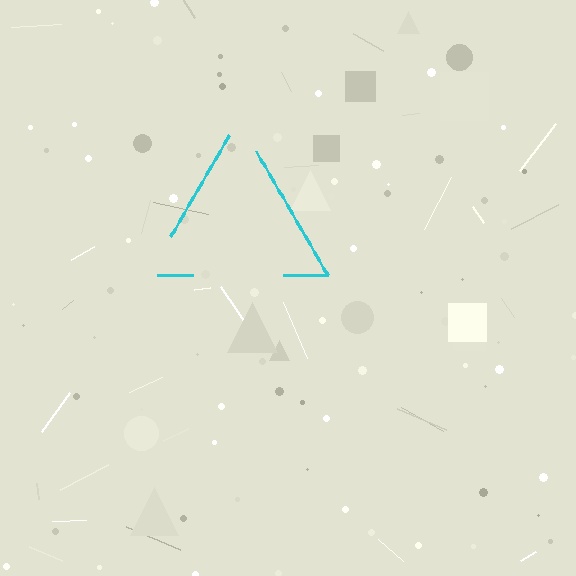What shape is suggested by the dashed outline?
The dashed outline suggests a triangle.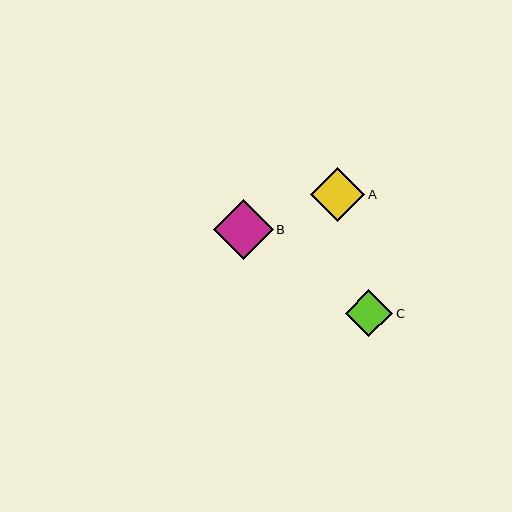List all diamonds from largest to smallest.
From largest to smallest: B, A, C.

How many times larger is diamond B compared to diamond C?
Diamond B is approximately 1.3 times the size of diamond C.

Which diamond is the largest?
Diamond B is the largest with a size of approximately 60 pixels.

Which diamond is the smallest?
Diamond C is the smallest with a size of approximately 48 pixels.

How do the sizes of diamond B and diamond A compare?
Diamond B and diamond A are approximately the same size.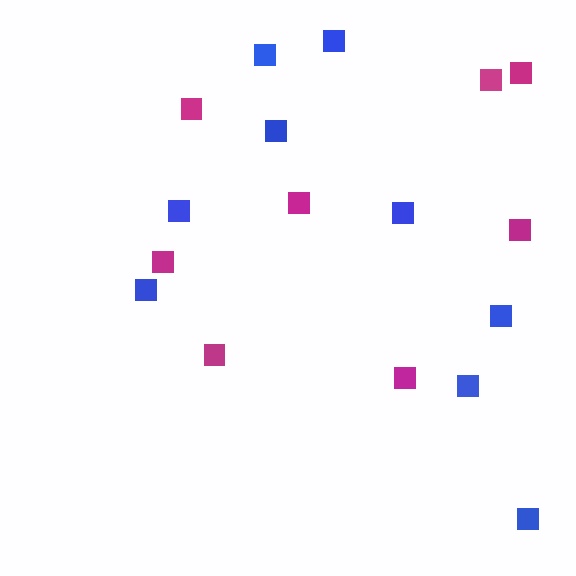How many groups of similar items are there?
There are 2 groups: one group of magenta squares (8) and one group of blue squares (9).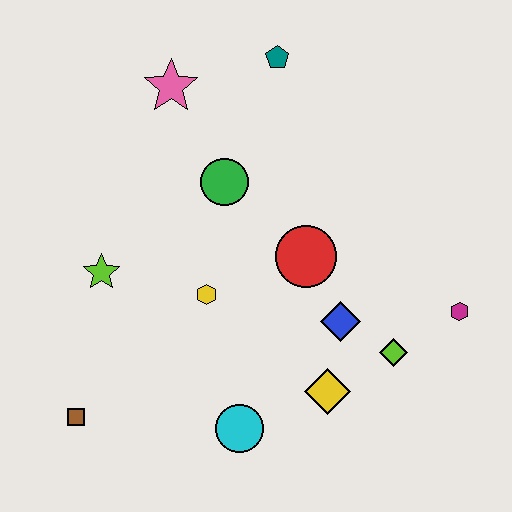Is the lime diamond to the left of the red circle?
No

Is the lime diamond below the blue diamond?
Yes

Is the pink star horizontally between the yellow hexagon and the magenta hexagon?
No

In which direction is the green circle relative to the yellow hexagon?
The green circle is above the yellow hexagon.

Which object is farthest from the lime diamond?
The pink star is farthest from the lime diamond.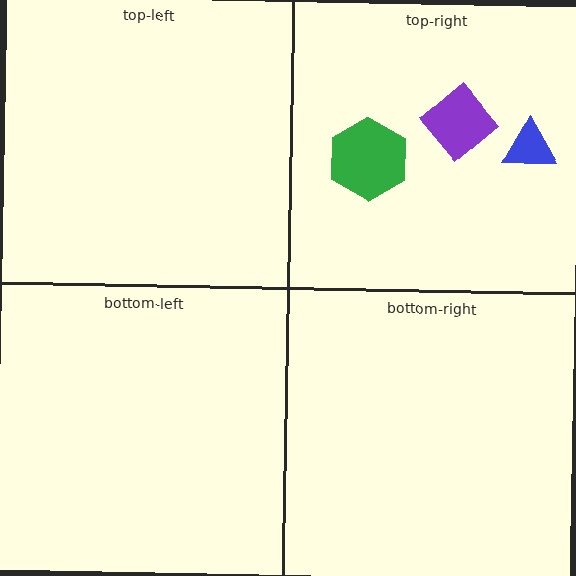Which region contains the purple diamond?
The top-right region.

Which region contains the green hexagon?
The top-right region.